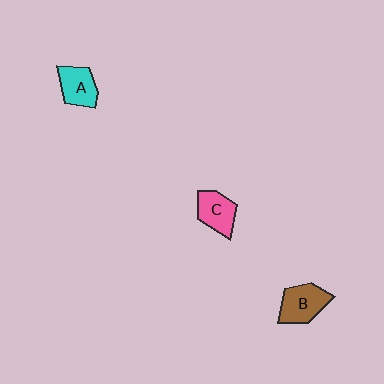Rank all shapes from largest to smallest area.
From largest to smallest: B (brown), A (cyan), C (pink).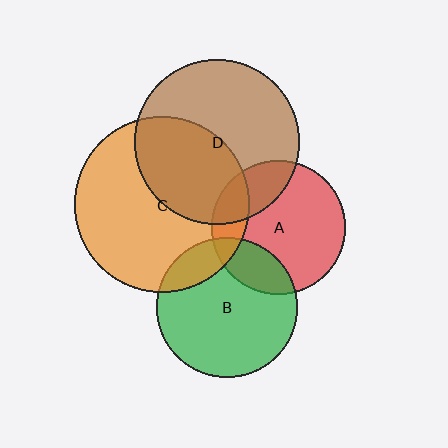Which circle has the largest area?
Circle C (orange).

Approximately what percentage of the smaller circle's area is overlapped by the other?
Approximately 20%.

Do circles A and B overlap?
Yes.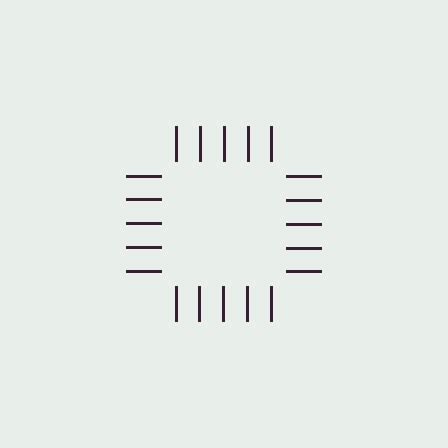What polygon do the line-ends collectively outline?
An illusory square — the line segments terminate on its edges but no continuous stroke is drawn.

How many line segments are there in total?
20 — 5 along each of the 4 edges.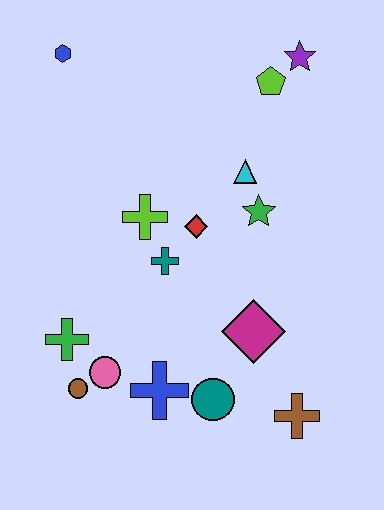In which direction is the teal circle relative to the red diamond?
The teal circle is below the red diamond.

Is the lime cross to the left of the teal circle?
Yes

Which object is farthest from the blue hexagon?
The brown cross is farthest from the blue hexagon.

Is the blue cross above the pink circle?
No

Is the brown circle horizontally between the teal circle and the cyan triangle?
No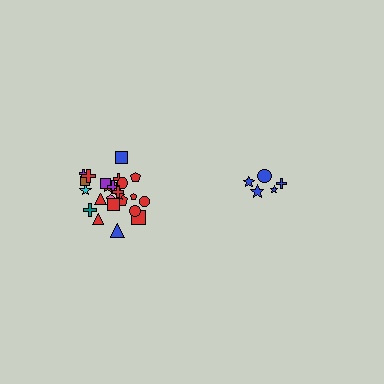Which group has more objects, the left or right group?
The left group.